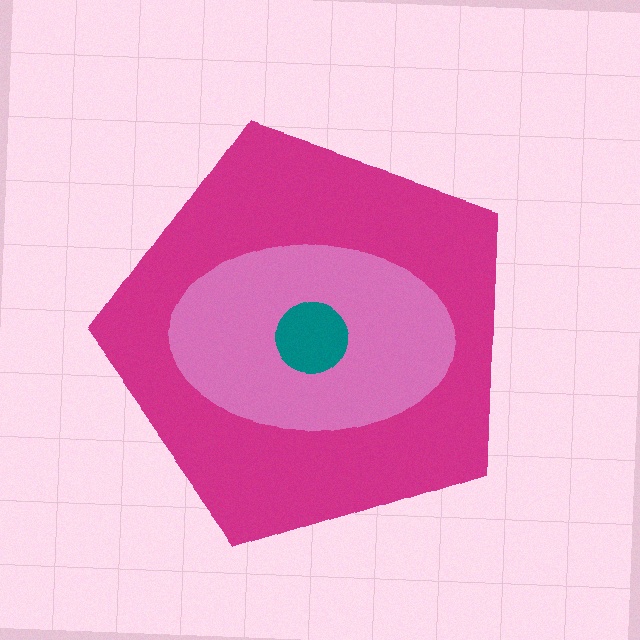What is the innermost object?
The teal circle.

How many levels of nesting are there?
3.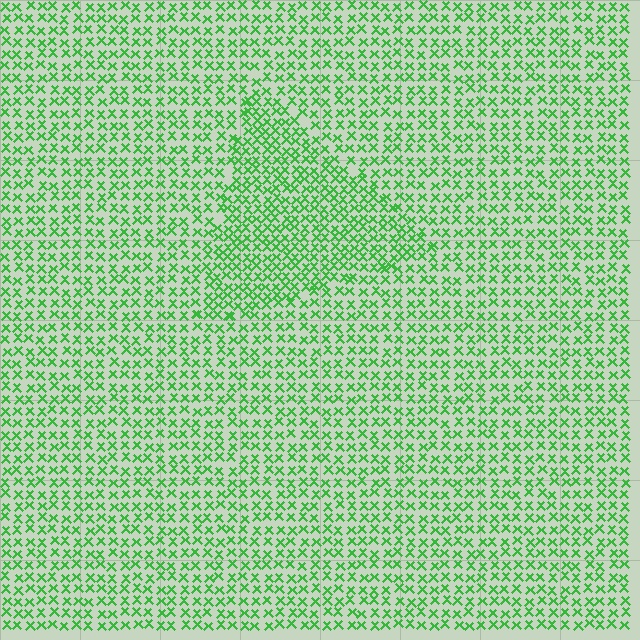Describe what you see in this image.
The image contains small green elements arranged at two different densities. A triangle-shaped region is visible where the elements are more densely packed than the surrounding area.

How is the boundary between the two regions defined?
The boundary is defined by a change in element density (approximately 1.5x ratio). All elements are the same color, size, and shape.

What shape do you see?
I see a triangle.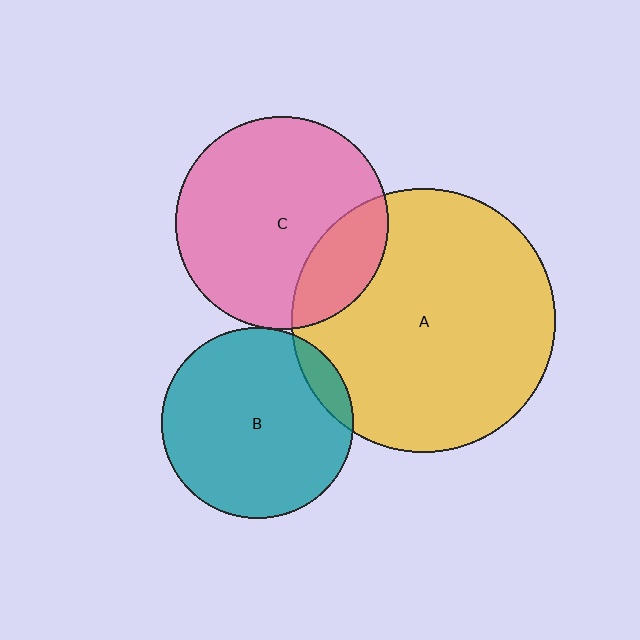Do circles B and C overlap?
Yes.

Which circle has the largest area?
Circle A (yellow).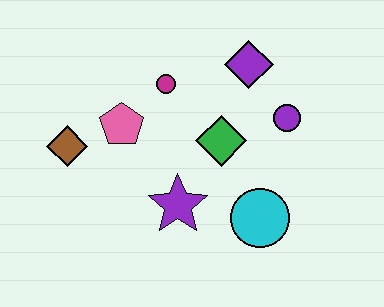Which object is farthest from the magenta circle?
The cyan circle is farthest from the magenta circle.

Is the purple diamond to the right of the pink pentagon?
Yes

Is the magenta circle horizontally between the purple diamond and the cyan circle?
No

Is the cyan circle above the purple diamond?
No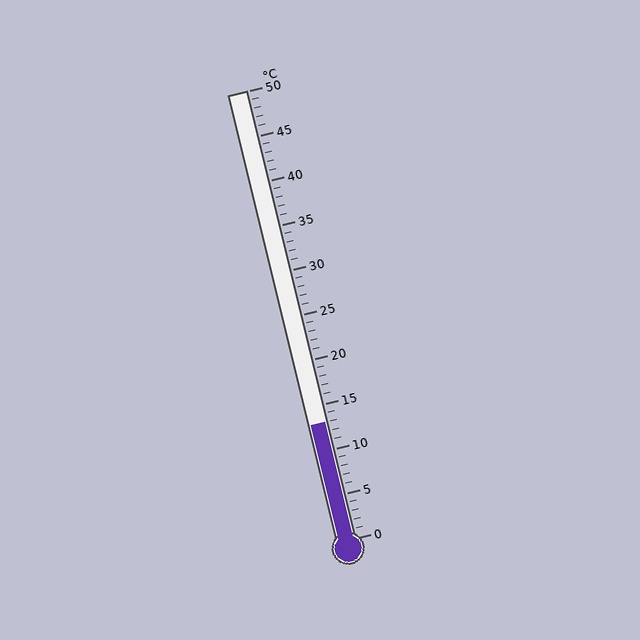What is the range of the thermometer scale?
The thermometer scale ranges from 0°C to 50°C.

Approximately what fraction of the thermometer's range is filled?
The thermometer is filled to approximately 25% of its range.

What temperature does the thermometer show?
The thermometer shows approximately 13°C.